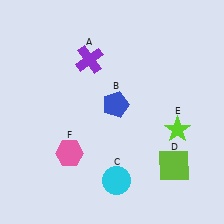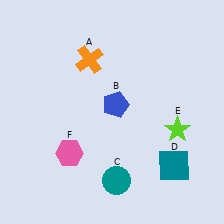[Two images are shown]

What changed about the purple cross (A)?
In Image 1, A is purple. In Image 2, it changed to orange.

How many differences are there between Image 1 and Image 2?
There are 3 differences between the two images.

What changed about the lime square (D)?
In Image 1, D is lime. In Image 2, it changed to teal.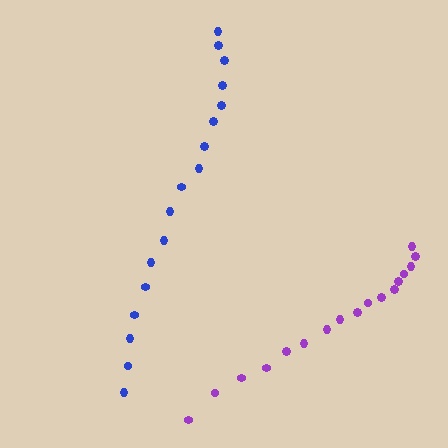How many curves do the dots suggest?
There are 2 distinct paths.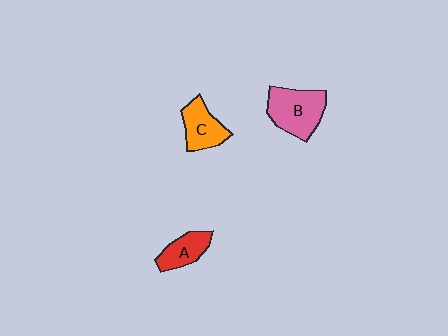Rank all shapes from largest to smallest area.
From largest to smallest: B (pink), C (orange), A (red).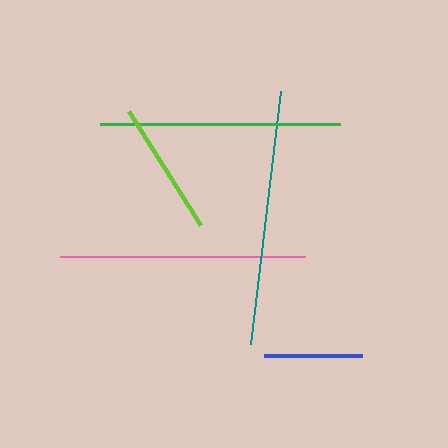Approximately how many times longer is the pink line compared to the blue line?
The pink line is approximately 2.5 times the length of the blue line.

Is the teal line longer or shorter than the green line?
The teal line is longer than the green line.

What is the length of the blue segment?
The blue segment is approximately 98 pixels long.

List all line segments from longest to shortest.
From longest to shortest: teal, pink, green, lime, blue.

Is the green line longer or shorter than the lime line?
The green line is longer than the lime line.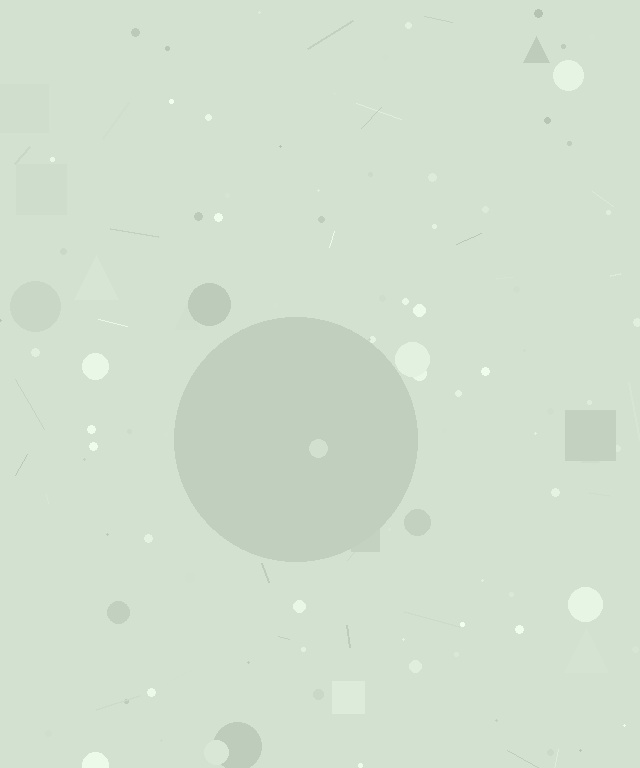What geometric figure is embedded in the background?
A circle is embedded in the background.